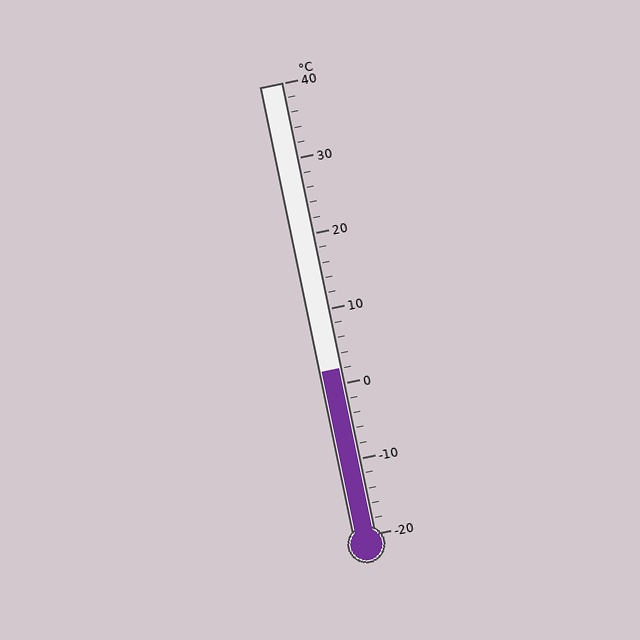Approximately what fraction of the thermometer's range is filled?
The thermometer is filled to approximately 35% of its range.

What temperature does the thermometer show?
The thermometer shows approximately 2°C.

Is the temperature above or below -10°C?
The temperature is above -10°C.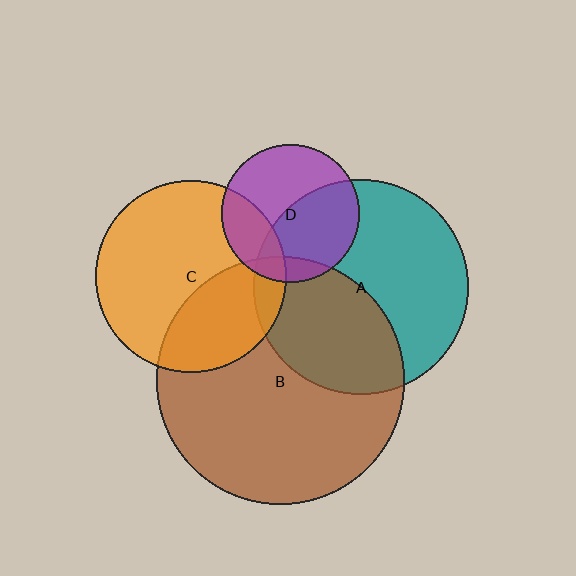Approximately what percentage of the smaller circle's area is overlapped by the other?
Approximately 50%.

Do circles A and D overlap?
Yes.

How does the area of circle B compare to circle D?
Approximately 3.2 times.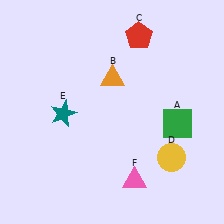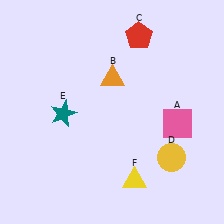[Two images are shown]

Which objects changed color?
A changed from green to pink. F changed from pink to yellow.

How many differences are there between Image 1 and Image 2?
There are 2 differences between the two images.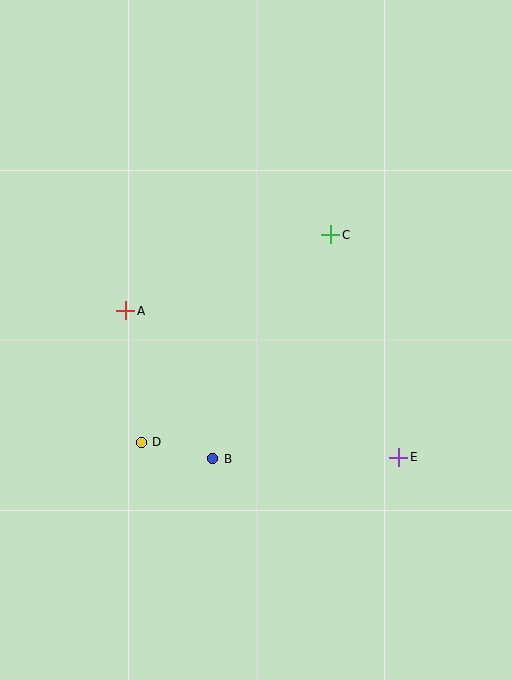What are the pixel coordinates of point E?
Point E is at (399, 457).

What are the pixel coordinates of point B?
Point B is at (213, 459).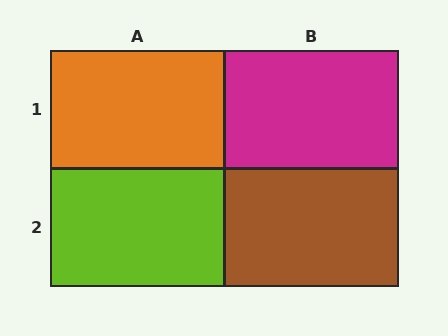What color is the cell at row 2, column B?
Brown.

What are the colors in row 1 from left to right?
Orange, magenta.